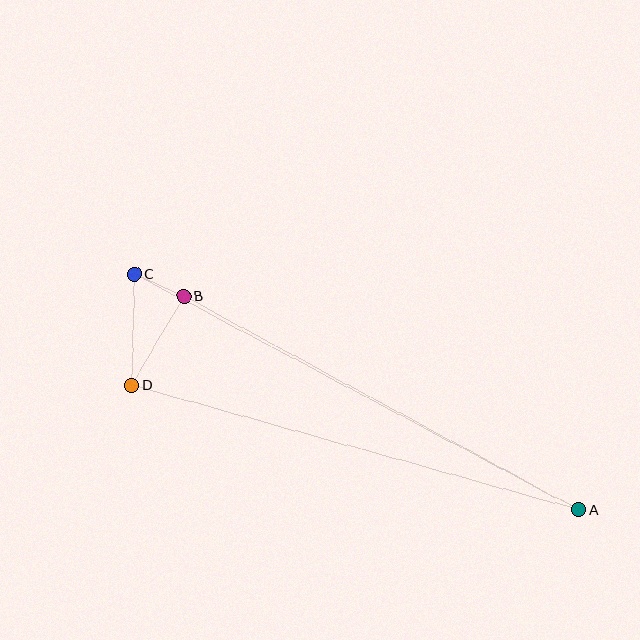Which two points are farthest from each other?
Points A and C are farthest from each other.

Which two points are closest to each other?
Points B and C are closest to each other.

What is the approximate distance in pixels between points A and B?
The distance between A and B is approximately 449 pixels.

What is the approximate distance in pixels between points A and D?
The distance between A and D is approximately 464 pixels.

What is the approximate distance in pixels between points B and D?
The distance between B and D is approximately 103 pixels.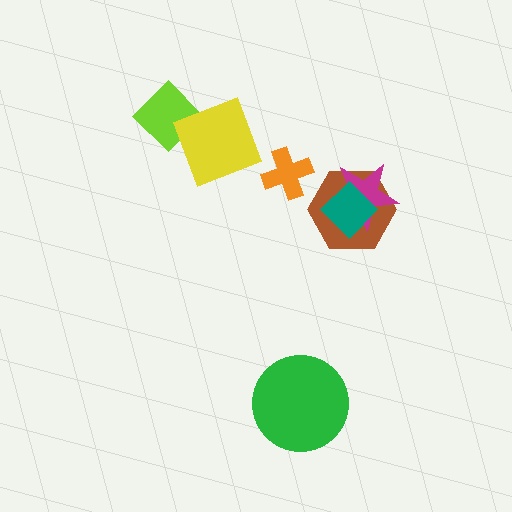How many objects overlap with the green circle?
0 objects overlap with the green circle.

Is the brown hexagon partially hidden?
Yes, it is partially covered by another shape.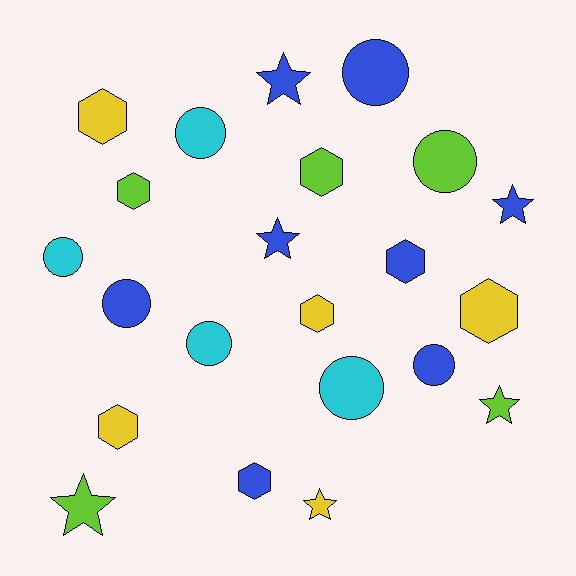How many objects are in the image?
There are 22 objects.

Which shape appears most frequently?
Circle, with 8 objects.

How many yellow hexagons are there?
There are 4 yellow hexagons.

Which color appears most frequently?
Blue, with 8 objects.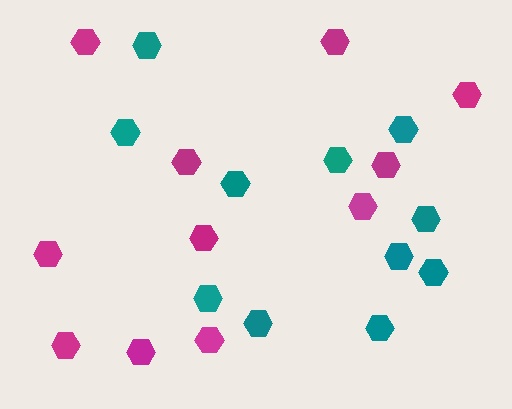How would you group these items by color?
There are 2 groups: one group of teal hexagons (11) and one group of magenta hexagons (11).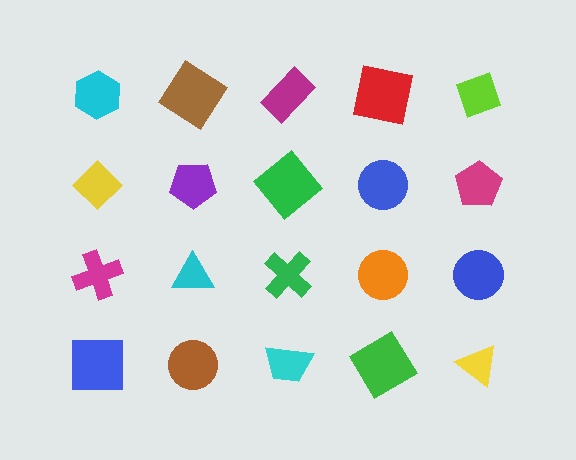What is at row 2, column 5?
A magenta pentagon.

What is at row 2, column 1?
A yellow diamond.